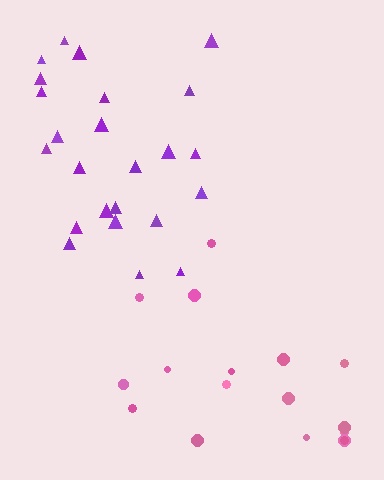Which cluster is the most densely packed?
Purple.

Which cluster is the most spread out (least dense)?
Pink.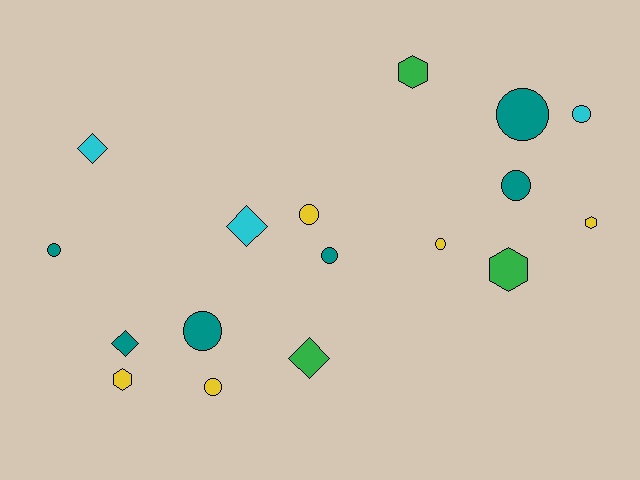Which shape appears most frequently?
Circle, with 9 objects.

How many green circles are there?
There are no green circles.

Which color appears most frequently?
Teal, with 6 objects.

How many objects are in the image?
There are 17 objects.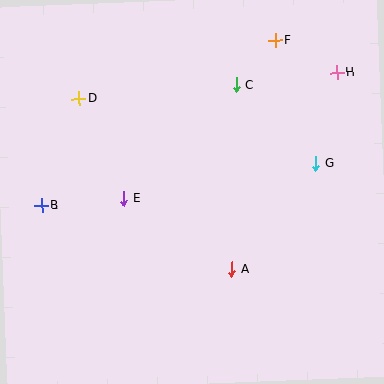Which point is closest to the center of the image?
Point E at (124, 199) is closest to the center.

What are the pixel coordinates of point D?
Point D is at (79, 99).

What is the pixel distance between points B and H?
The distance between B and H is 323 pixels.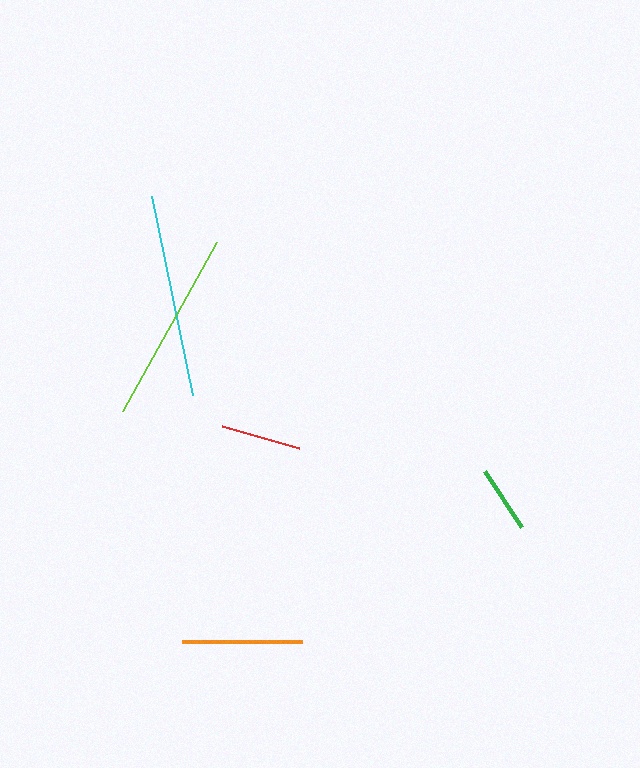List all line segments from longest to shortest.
From longest to shortest: cyan, lime, orange, red, green.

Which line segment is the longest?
The cyan line is the longest at approximately 203 pixels.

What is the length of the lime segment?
The lime segment is approximately 194 pixels long.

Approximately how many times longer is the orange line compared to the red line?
The orange line is approximately 1.5 times the length of the red line.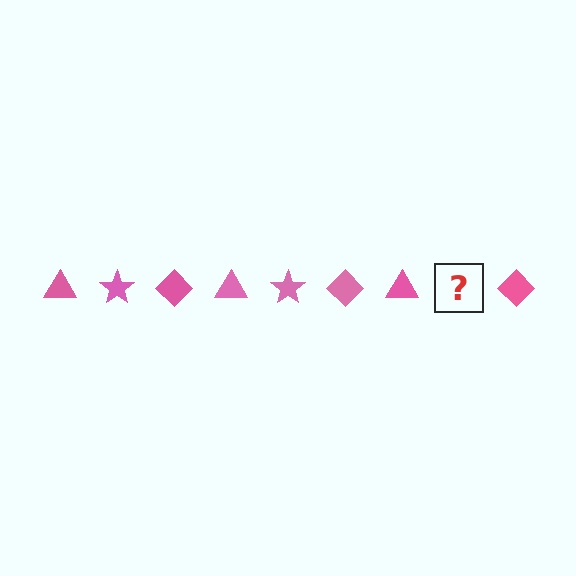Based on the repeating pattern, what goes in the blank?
The blank should be a pink star.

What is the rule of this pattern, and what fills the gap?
The rule is that the pattern cycles through triangle, star, diamond shapes in pink. The gap should be filled with a pink star.